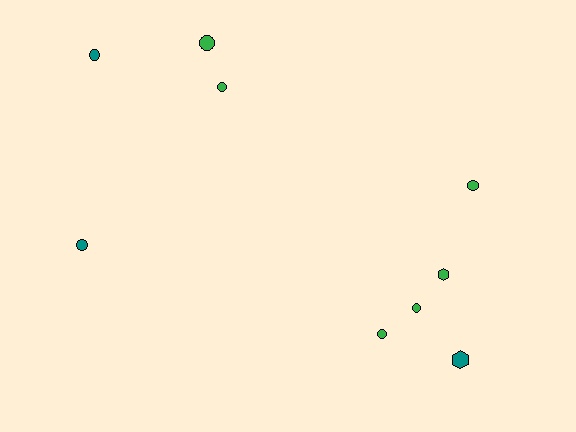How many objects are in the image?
There are 9 objects.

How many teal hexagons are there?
There is 1 teal hexagon.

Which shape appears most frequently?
Circle, with 7 objects.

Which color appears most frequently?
Green, with 6 objects.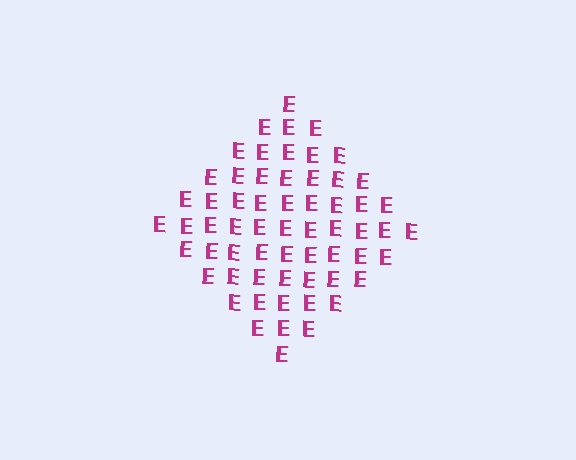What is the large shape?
The large shape is a diamond.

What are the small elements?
The small elements are letter E's.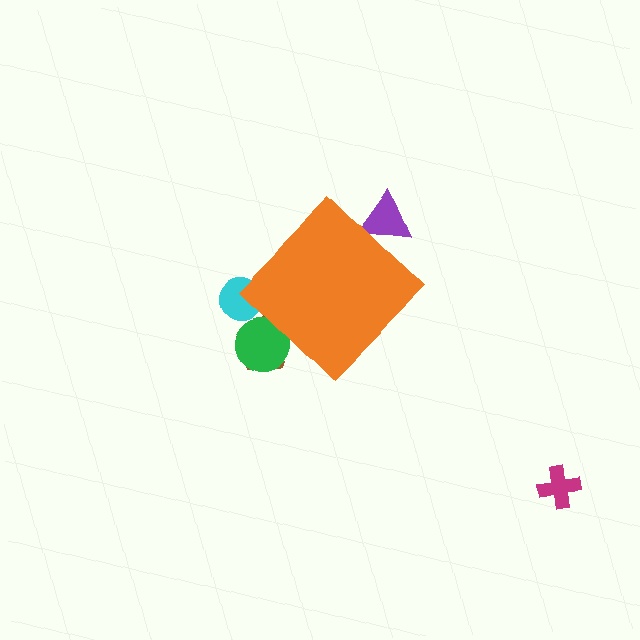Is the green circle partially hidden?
Yes, the green circle is partially hidden behind the orange diamond.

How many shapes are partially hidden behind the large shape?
4 shapes are partially hidden.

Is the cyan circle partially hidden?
Yes, the cyan circle is partially hidden behind the orange diamond.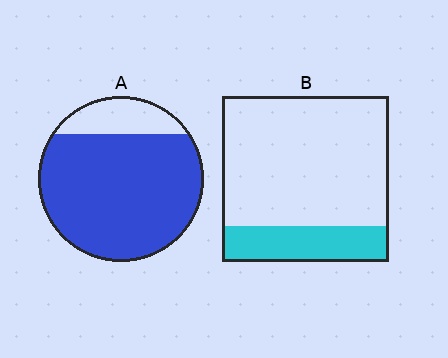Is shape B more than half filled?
No.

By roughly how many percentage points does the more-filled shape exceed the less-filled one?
By roughly 60 percentage points (A over B).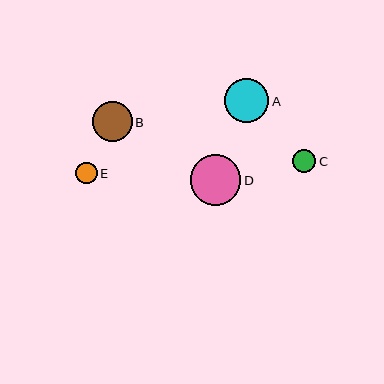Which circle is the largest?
Circle D is the largest with a size of approximately 51 pixels.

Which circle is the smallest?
Circle E is the smallest with a size of approximately 22 pixels.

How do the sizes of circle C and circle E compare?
Circle C and circle E are approximately the same size.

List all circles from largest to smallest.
From largest to smallest: D, A, B, C, E.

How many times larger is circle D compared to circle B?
Circle D is approximately 1.3 times the size of circle B.